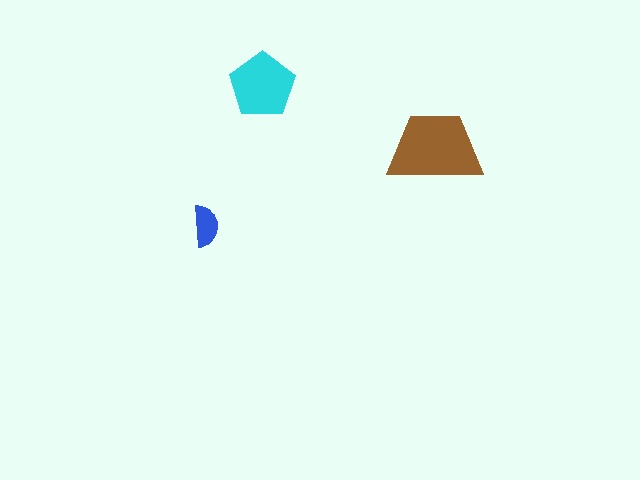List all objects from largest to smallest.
The brown trapezoid, the cyan pentagon, the blue semicircle.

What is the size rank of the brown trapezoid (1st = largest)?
1st.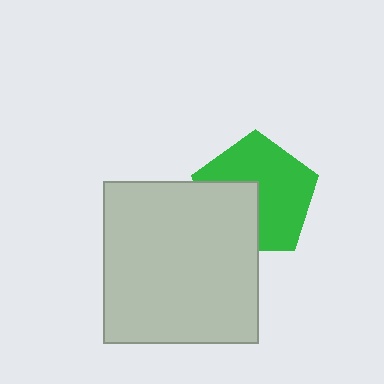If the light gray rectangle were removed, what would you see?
You would see the complete green pentagon.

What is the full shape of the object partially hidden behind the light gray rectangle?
The partially hidden object is a green pentagon.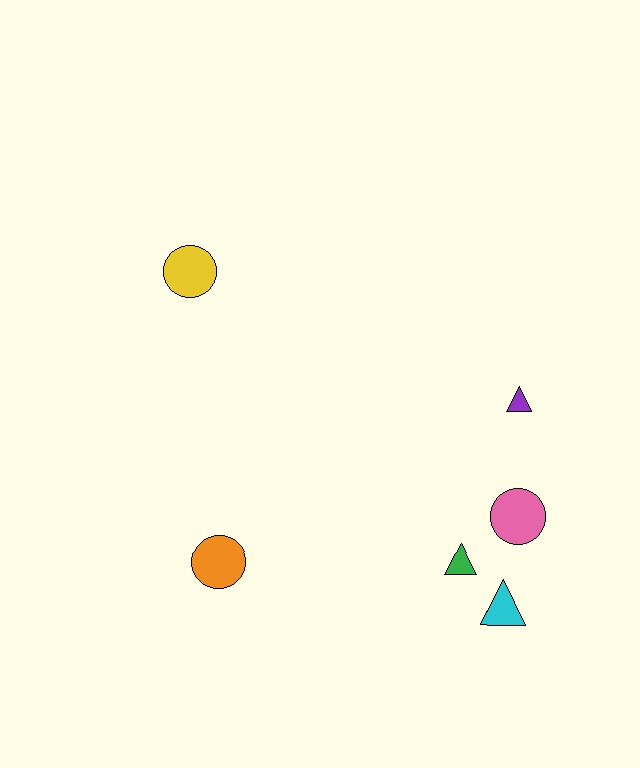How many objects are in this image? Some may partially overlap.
There are 6 objects.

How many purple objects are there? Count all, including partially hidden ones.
There is 1 purple object.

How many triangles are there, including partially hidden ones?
There are 3 triangles.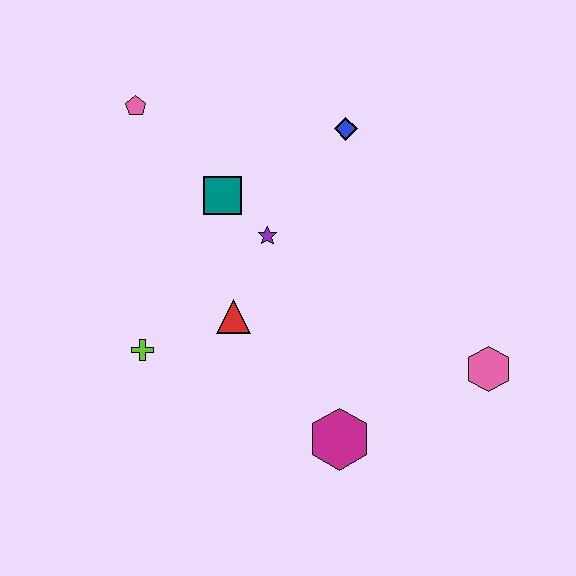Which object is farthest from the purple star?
The pink hexagon is farthest from the purple star.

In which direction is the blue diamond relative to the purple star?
The blue diamond is above the purple star.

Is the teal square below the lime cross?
No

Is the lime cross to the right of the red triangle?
No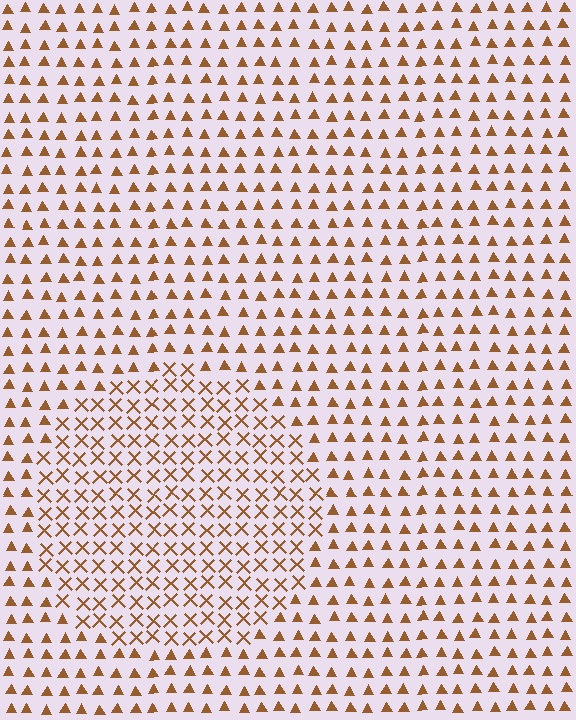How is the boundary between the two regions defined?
The boundary is defined by a change in element shape: X marks inside vs. triangles outside. All elements share the same color and spacing.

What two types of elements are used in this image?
The image uses X marks inside the circle region and triangles outside it.